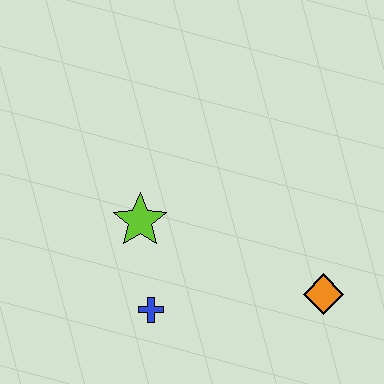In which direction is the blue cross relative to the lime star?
The blue cross is below the lime star.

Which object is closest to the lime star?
The blue cross is closest to the lime star.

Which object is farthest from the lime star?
The orange diamond is farthest from the lime star.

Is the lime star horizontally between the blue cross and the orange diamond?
No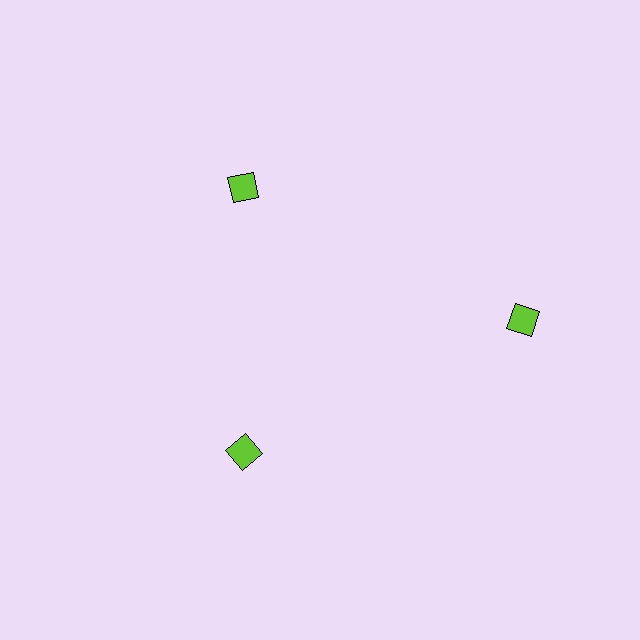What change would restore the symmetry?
The symmetry would be restored by moving it inward, back onto the ring so that all 3 diamonds sit at equal angles and equal distance from the center.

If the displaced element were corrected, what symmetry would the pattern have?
It would have 3-fold rotational symmetry — the pattern would map onto itself every 120 degrees.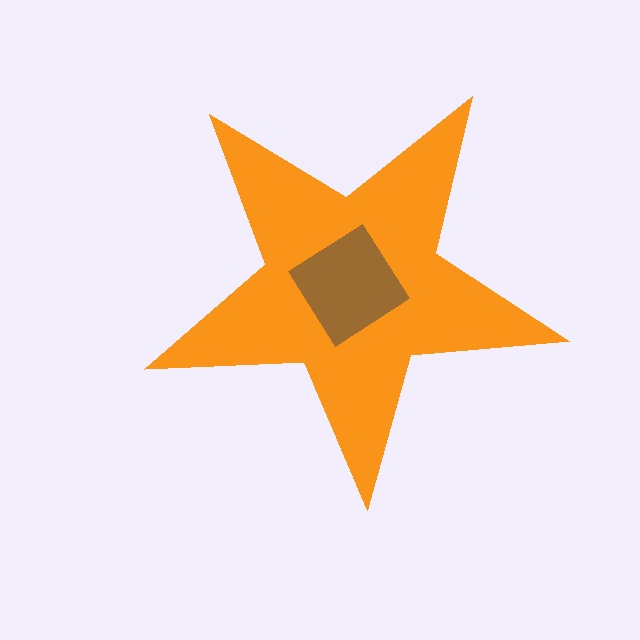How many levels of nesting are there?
2.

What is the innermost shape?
The brown diamond.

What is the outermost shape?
The orange star.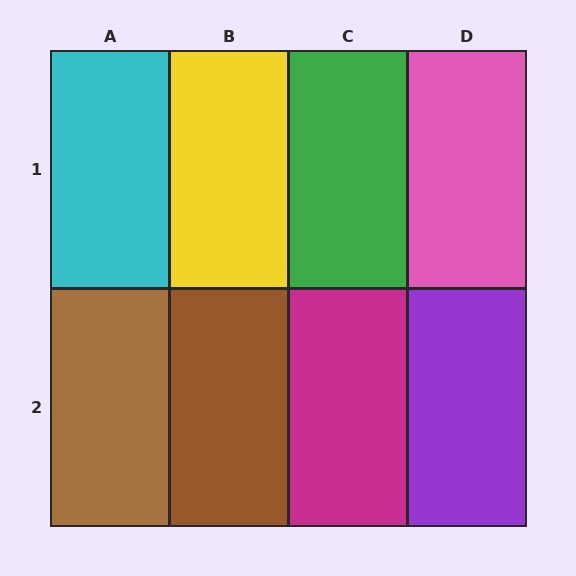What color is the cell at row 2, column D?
Purple.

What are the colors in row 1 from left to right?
Cyan, yellow, green, pink.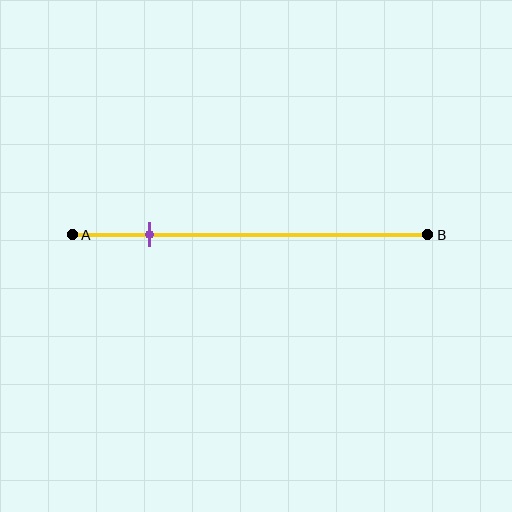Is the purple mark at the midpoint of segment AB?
No, the mark is at about 20% from A, not at the 50% midpoint.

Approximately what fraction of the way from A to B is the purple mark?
The purple mark is approximately 20% of the way from A to B.